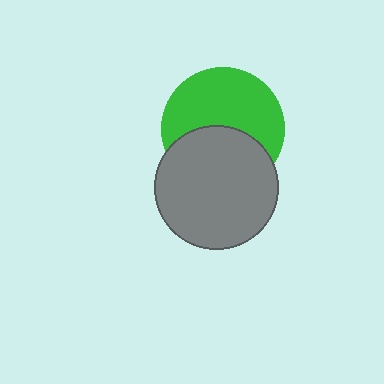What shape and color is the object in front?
The object in front is a gray circle.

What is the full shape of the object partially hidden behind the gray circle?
The partially hidden object is a green circle.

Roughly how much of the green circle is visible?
About half of it is visible (roughly 58%).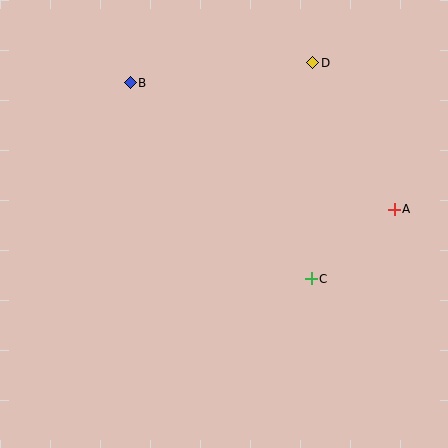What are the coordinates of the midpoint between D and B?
The midpoint between D and B is at (222, 73).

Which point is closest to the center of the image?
Point C at (311, 279) is closest to the center.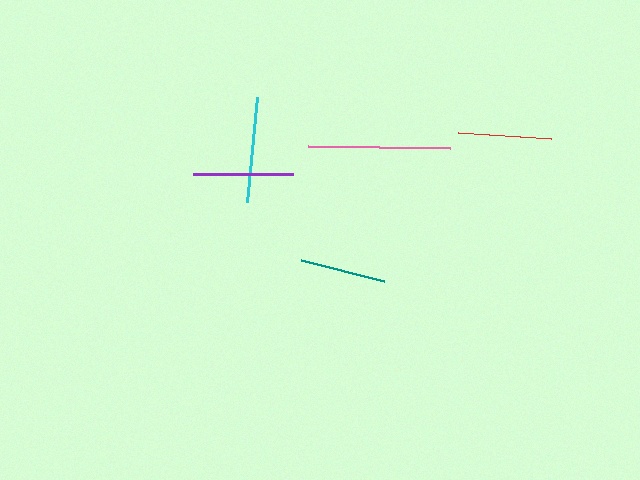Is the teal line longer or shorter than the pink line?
The pink line is longer than the teal line.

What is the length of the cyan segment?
The cyan segment is approximately 105 pixels long.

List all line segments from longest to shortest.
From longest to shortest: pink, cyan, purple, red, teal.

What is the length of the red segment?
The red segment is approximately 93 pixels long.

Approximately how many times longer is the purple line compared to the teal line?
The purple line is approximately 1.2 times the length of the teal line.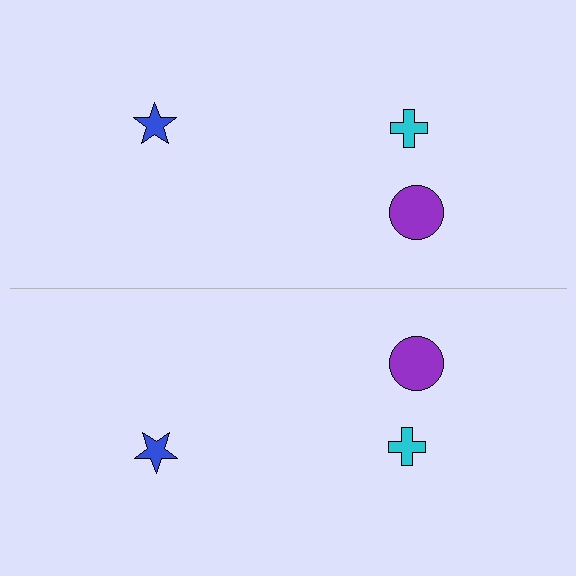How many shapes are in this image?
There are 6 shapes in this image.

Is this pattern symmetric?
Yes, this pattern has bilateral (reflection) symmetry.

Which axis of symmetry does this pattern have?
The pattern has a horizontal axis of symmetry running through the center of the image.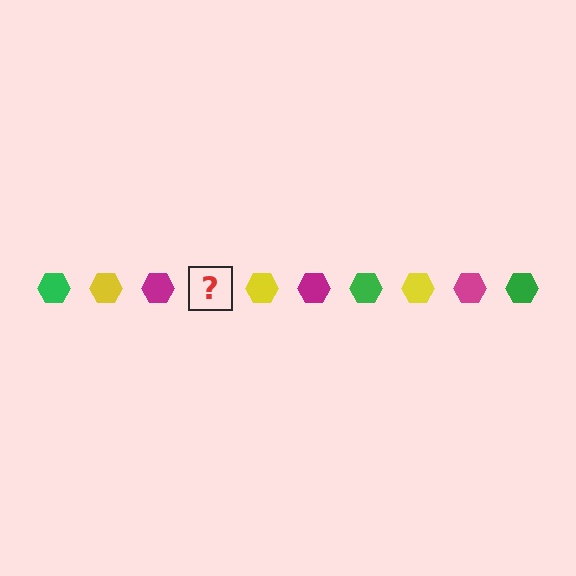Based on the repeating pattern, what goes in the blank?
The blank should be a green hexagon.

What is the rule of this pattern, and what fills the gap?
The rule is that the pattern cycles through green, yellow, magenta hexagons. The gap should be filled with a green hexagon.